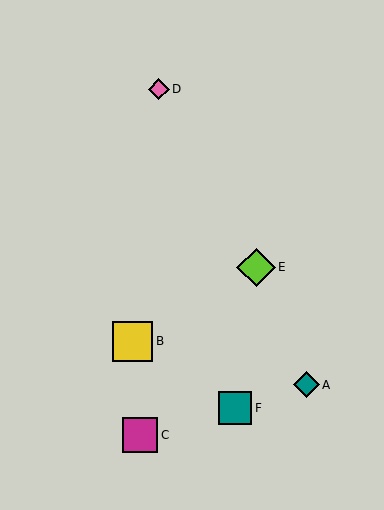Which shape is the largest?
The yellow square (labeled B) is the largest.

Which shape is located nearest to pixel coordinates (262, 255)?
The lime diamond (labeled E) at (256, 267) is nearest to that location.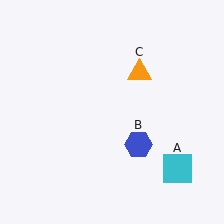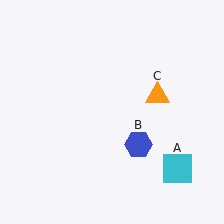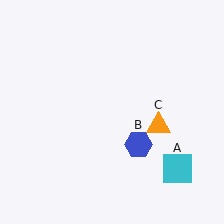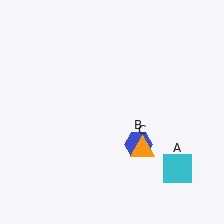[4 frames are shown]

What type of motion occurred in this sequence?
The orange triangle (object C) rotated clockwise around the center of the scene.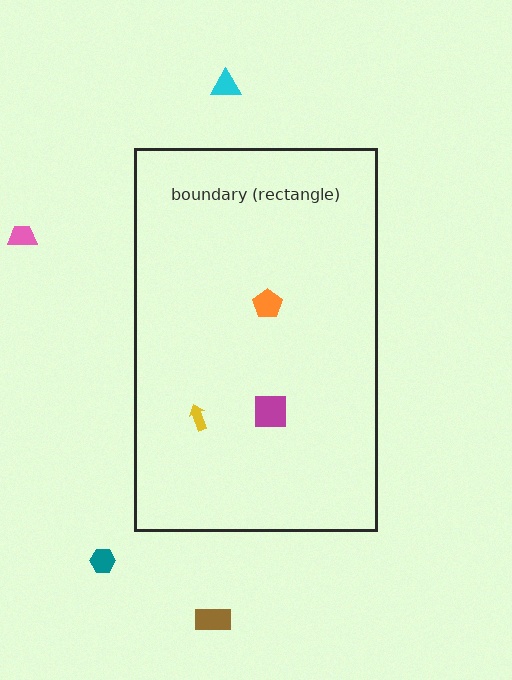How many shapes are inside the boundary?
3 inside, 4 outside.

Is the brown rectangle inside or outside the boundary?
Outside.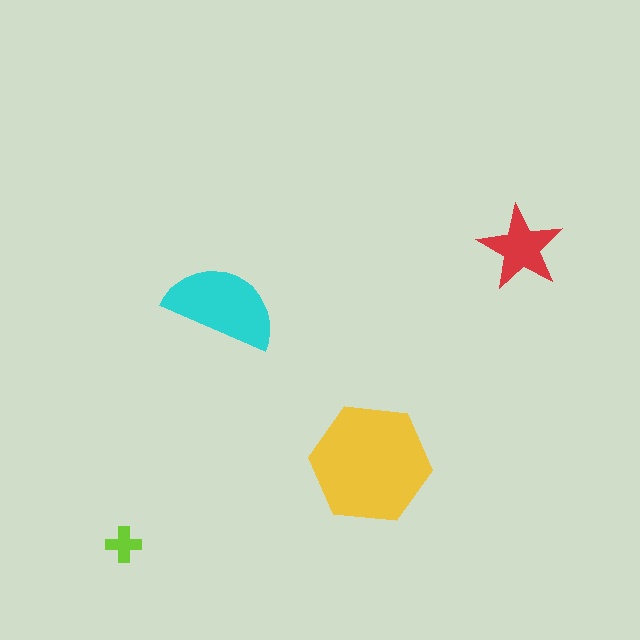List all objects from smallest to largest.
The lime cross, the red star, the cyan semicircle, the yellow hexagon.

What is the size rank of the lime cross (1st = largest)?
4th.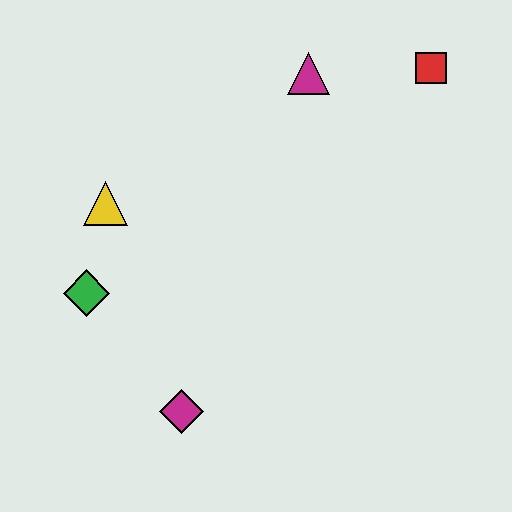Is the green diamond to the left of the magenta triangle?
Yes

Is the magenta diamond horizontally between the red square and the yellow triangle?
Yes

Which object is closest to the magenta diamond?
The green diamond is closest to the magenta diamond.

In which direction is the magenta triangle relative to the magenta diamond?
The magenta triangle is above the magenta diamond.